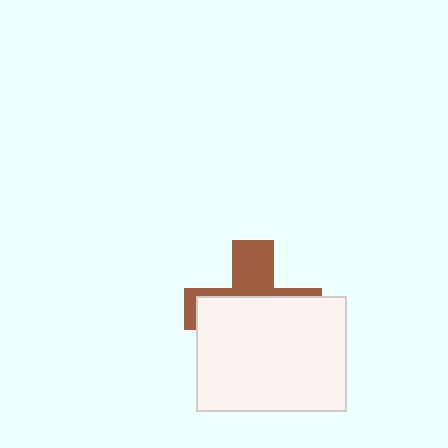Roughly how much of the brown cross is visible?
A small part of it is visible (roughly 36%).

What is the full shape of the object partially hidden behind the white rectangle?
The partially hidden object is a brown cross.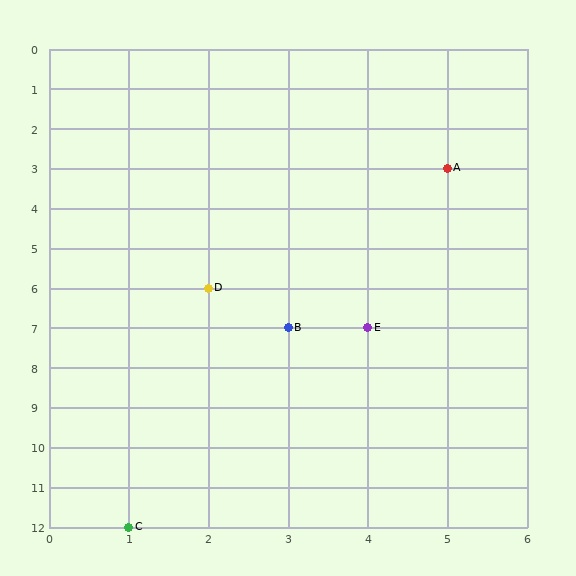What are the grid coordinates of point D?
Point D is at grid coordinates (2, 6).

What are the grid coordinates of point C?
Point C is at grid coordinates (1, 12).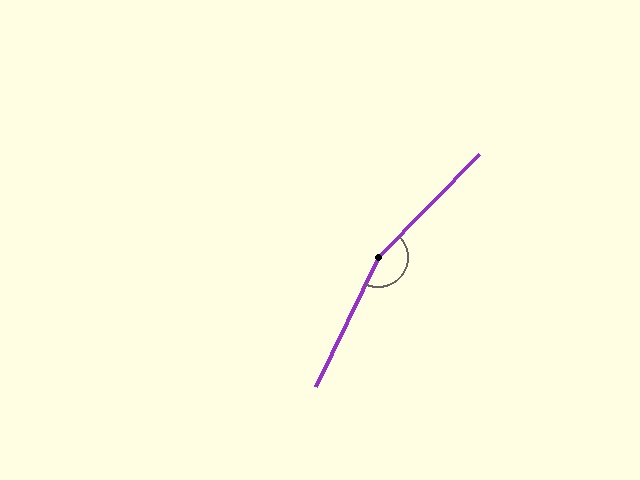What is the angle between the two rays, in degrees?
Approximately 161 degrees.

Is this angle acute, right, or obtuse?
It is obtuse.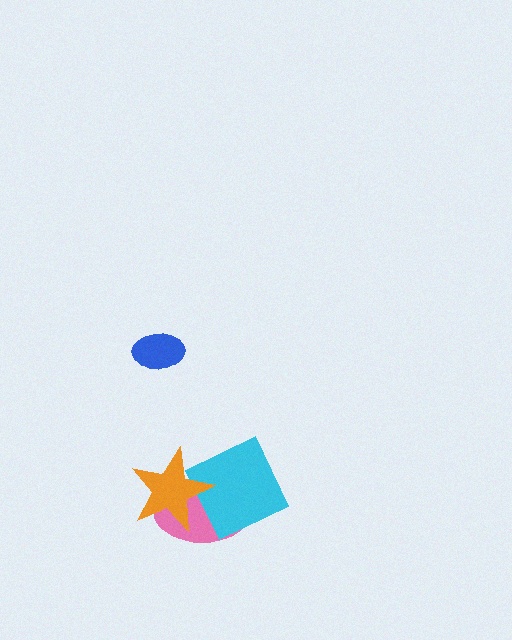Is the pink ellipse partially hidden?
Yes, it is partially covered by another shape.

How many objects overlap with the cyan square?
2 objects overlap with the cyan square.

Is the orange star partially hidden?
No, no other shape covers it.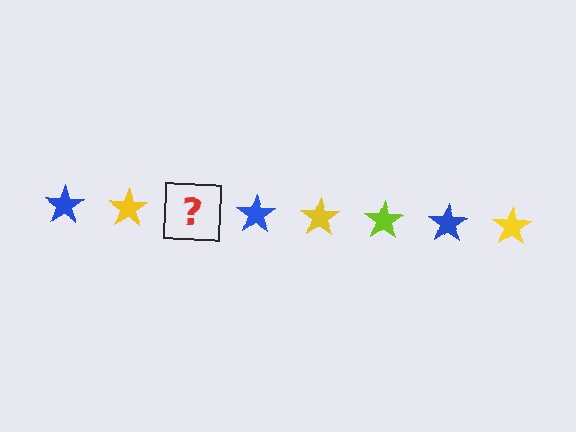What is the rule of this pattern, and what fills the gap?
The rule is that the pattern cycles through blue, yellow, lime stars. The gap should be filled with a lime star.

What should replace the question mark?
The question mark should be replaced with a lime star.